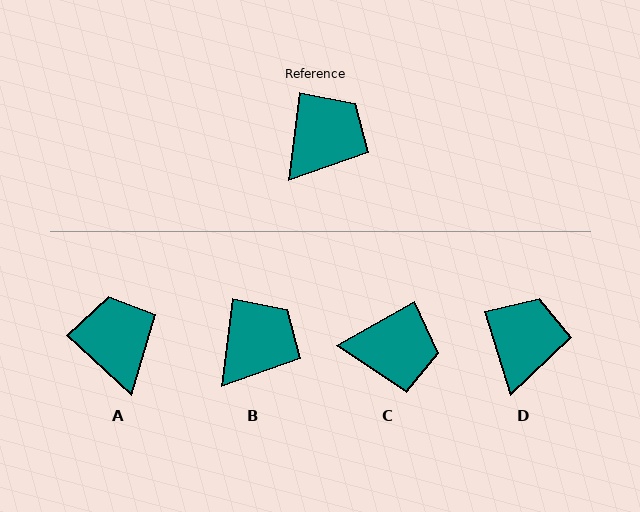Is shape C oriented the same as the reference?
No, it is off by about 54 degrees.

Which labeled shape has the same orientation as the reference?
B.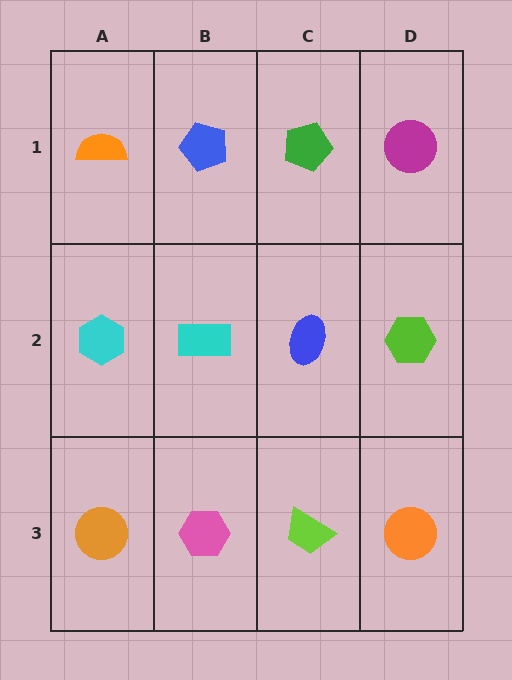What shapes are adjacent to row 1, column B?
A cyan rectangle (row 2, column B), an orange semicircle (row 1, column A), a green pentagon (row 1, column C).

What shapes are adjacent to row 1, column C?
A blue ellipse (row 2, column C), a blue pentagon (row 1, column B), a magenta circle (row 1, column D).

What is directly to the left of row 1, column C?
A blue pentagon.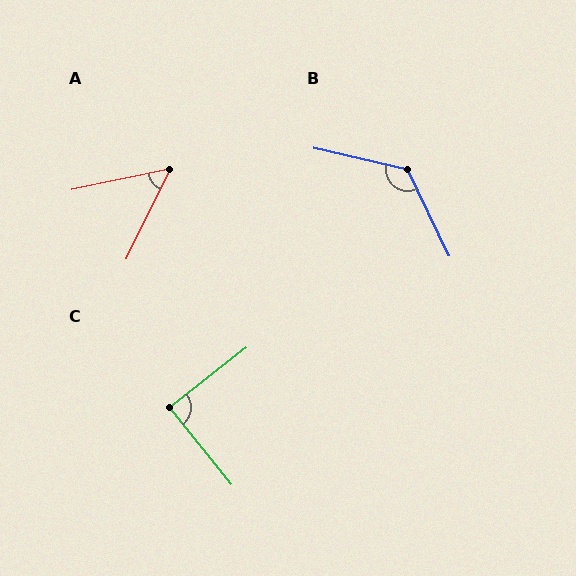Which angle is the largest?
B, at approximately 129 degrees.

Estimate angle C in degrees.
Approximately 89 degrees.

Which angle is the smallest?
A, at approximately 52 degrees.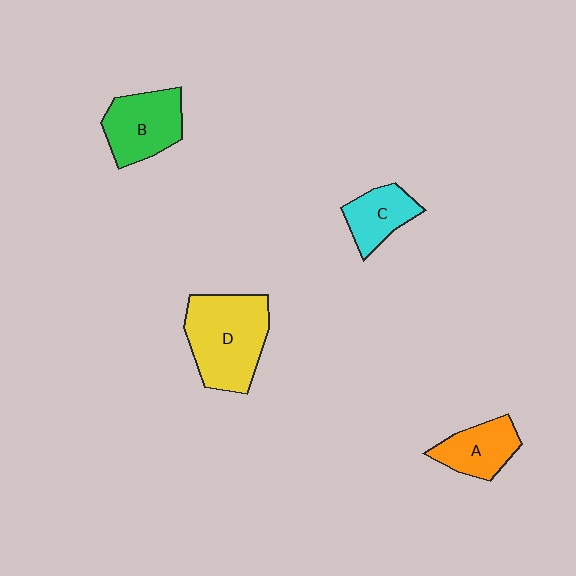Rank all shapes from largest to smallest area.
From largest to smallest: D (yellow), B (green), A (orange), C (cyan).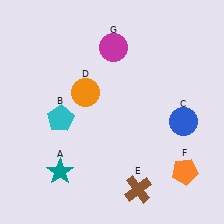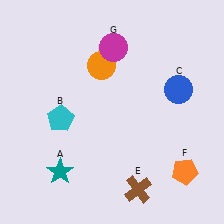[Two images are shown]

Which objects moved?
The objects that moved are: the blue circle (C), the orange circle (D).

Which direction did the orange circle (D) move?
The orange circle (D) moved up.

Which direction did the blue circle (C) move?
The blue circle (C) moved up.